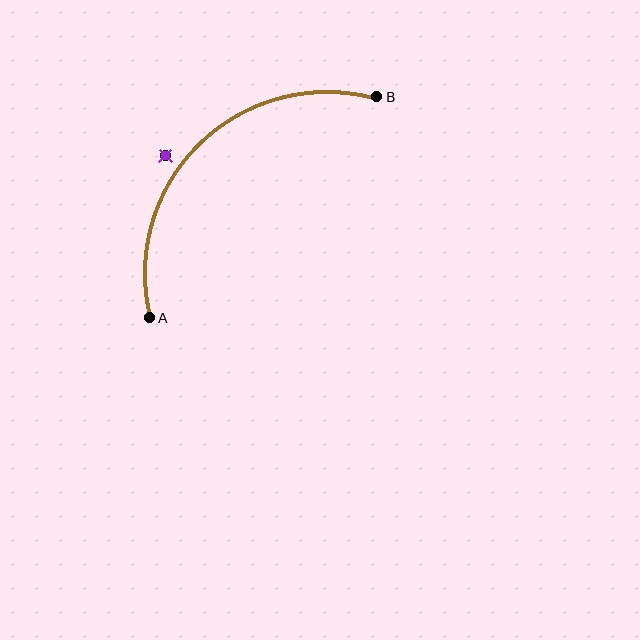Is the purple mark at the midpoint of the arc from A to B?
No — the purple mark does not lie on the arc at all. It sits slightly outside the curve.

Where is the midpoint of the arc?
The arc midpoint is the point on the curve farthest from the straight line joining A and B. It sits above and to the left of that line.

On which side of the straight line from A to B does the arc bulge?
The arc bulges above and to the left of the straight line connecting A and B.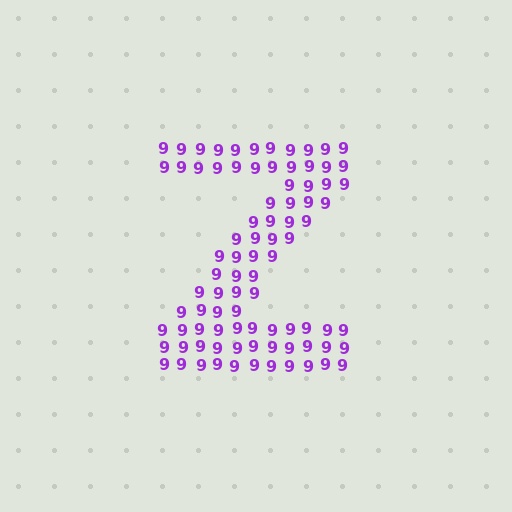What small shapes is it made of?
It is made of small digit 9's.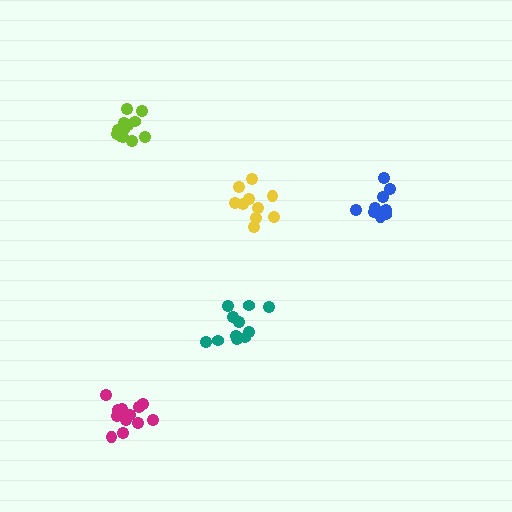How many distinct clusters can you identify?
There are 5 distinct clusters.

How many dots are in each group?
Group 1: 10 dots, Group 2: 11 dots, Group 3: 12 dots, Group 4: 9 dots, Group 5: 12 dots (54 total).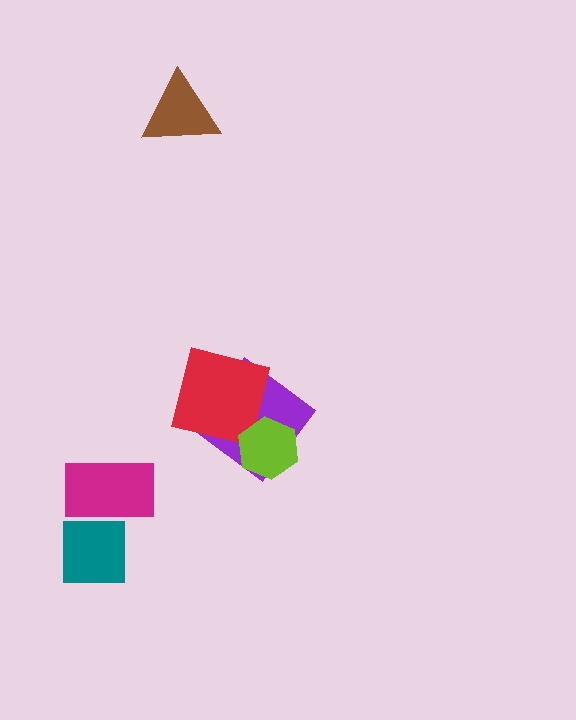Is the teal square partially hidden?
Yes, it is partially covered by another shape.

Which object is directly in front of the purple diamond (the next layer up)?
The red square is directly in front of the purple diamond.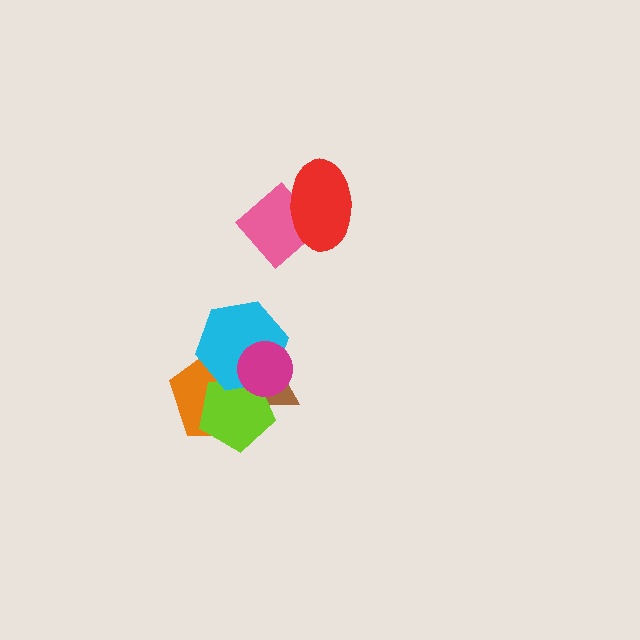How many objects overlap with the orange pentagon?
4 objects overlap with the orange pentagon.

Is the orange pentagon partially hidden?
Yes, it is partially covered by another shape.